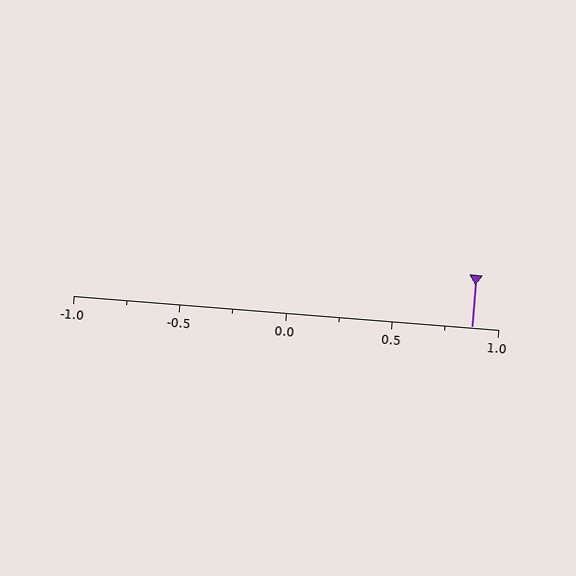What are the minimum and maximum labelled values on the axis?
The axis runs from -1.0 to 1.0.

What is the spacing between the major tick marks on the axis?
The major ticks are spaced 0.5 apart.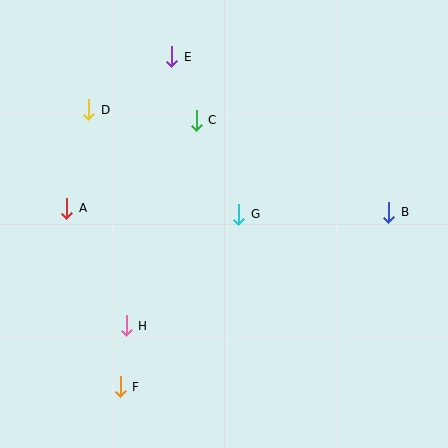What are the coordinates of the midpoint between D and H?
The midpoint between D and H is at (108, 218).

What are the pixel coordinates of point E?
Point E is at (172, 57).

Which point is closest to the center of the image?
Point G at (239, 214) is closest to the center.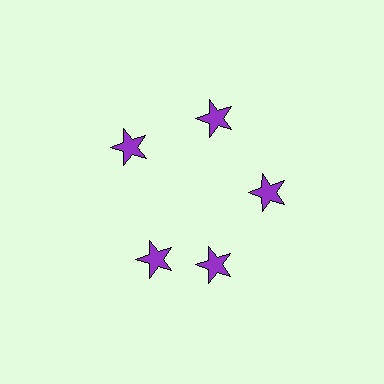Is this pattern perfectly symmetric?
No. The 5 purple stars are arranged in a ring, but one element near the 8 o'clock position is rotated out of alignment along the ring, breaking the 5-fold rotational symmetry.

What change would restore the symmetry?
The symmetry would be restored by rotating it back into even spacing with its neighbors so that all 5 stars sit at equal angles and equal distance from the center.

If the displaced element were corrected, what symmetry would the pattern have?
It would have 5-fold rotational symmetry — the pattern would map onto itself every 72 degrees.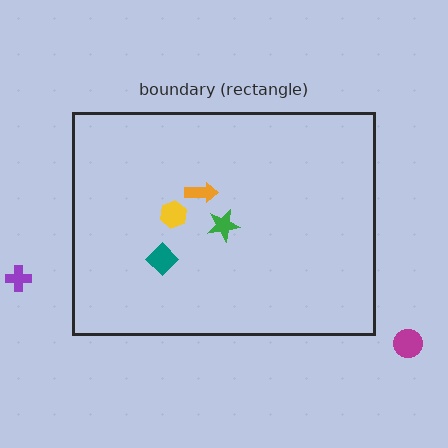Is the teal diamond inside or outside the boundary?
Inside.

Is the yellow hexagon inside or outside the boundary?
Inside.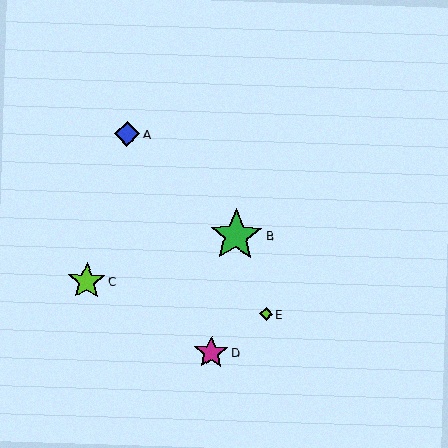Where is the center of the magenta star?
The center of the magenta star is at (211, 353).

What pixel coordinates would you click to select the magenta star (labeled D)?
Click at (211, 353) to select the magenta star D.